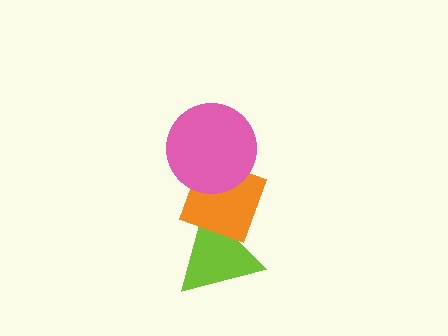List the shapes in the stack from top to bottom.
From top to bottom: the pink circle, the orange diamond, the lime triangle.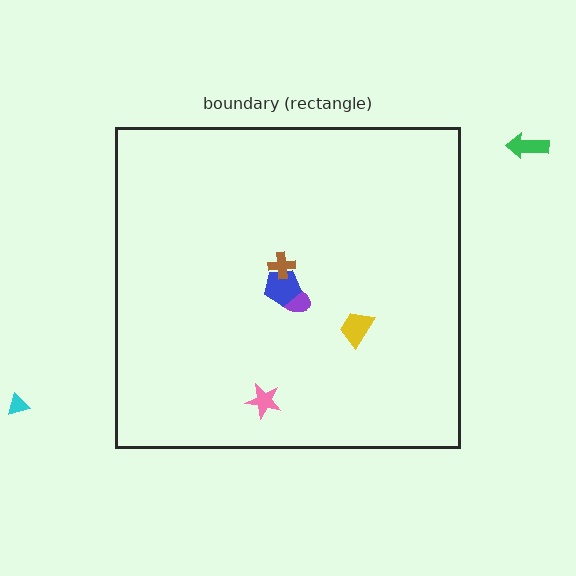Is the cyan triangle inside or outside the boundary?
Outside.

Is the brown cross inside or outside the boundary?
Inside.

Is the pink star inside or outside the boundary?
Inside.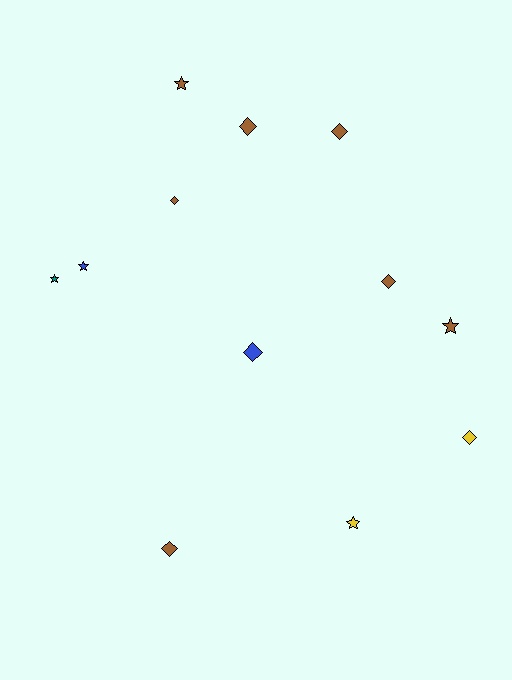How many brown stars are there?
There are 2 brown stars.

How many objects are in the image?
There are 12 objects.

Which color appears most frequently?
Brown, with 7 objects.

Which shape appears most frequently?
Diamond, with 7 objects.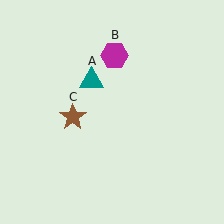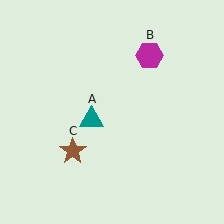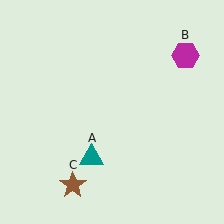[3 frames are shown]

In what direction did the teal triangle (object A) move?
The teal triangle (object A) moved down.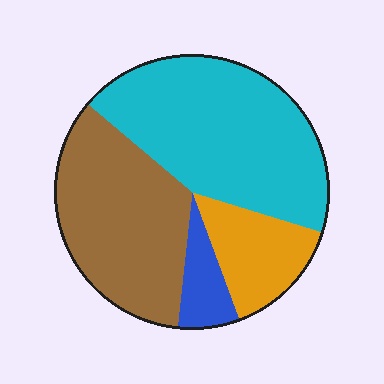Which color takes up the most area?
Cyan, at roughly 45%.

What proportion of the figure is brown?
Brown takes up about one third (1/3) of the figure.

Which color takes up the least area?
Blue, at roughly 5%.